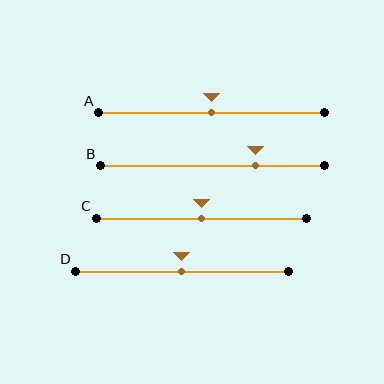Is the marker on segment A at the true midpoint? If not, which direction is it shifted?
Yes, the marker on segment A is at the true midpoint.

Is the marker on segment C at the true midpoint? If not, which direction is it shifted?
Yes, the marker on segment C is at the true midpoint.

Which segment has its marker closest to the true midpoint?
Segment A has its marker closest to the true midpoint.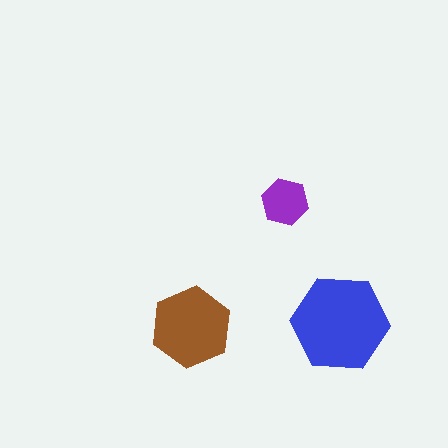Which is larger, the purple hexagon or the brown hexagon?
The brown one.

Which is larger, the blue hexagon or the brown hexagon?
The blue one.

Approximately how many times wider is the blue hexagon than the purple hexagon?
About 2 times wider.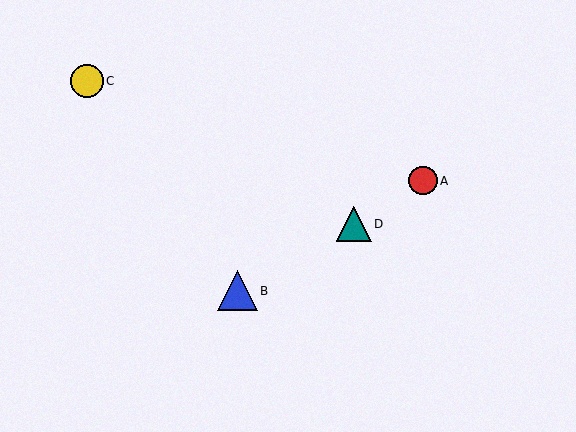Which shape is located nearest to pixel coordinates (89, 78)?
The yellow circle (labeled C) at (87, 81) is nearest to that location.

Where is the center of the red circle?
The center of the red circle is at (423, 181).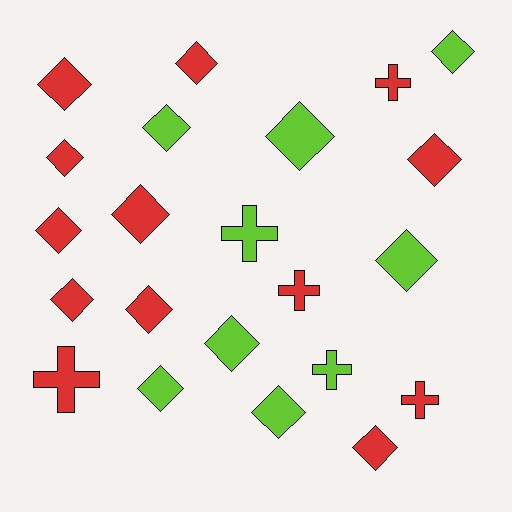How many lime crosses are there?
There are 2 lime crosses.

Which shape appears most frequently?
Diamond, with 16 objects.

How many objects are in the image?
There are 22 objects.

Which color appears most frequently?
Red, with 13 objects.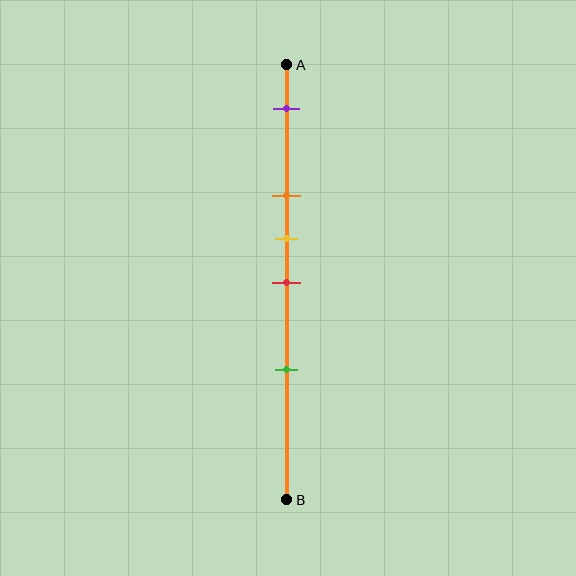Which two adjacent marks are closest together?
The yellow and red marks are the closest adjacent pair.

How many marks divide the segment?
There are 5 marks dividing the segment.